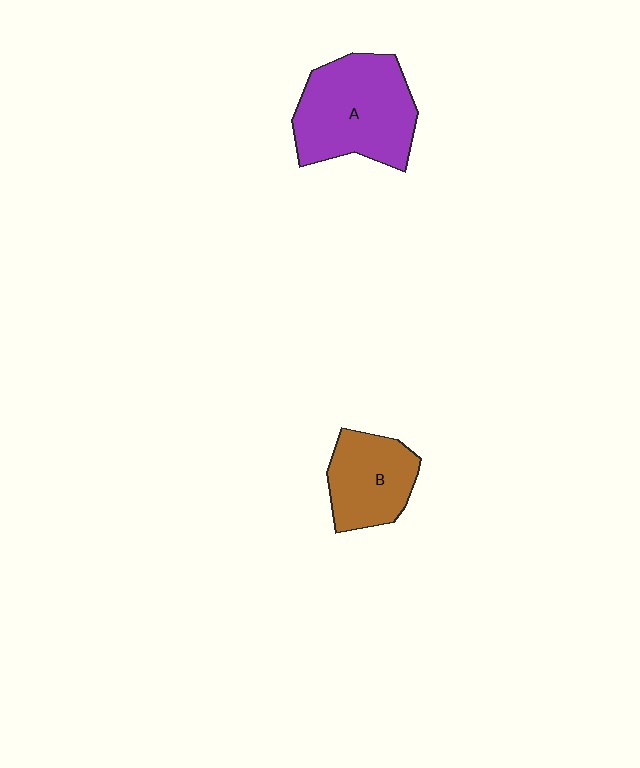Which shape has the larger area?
Shape A (purple).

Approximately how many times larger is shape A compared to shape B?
Approximately 1.6 times.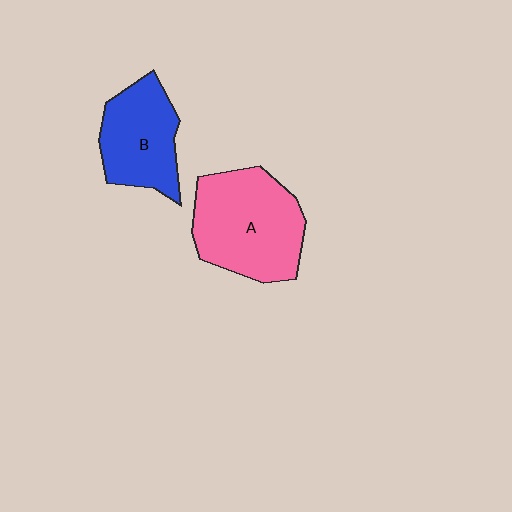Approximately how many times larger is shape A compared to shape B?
Approximately 1.4 times.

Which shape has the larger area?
Shape A (pink).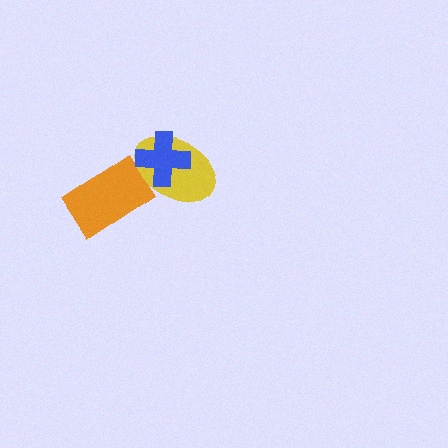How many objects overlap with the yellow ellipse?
2 objects overlap with the yellow ellipse.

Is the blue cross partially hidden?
No, no other shape covers it.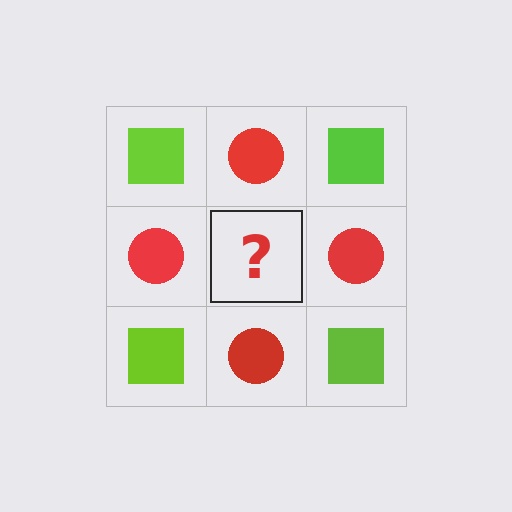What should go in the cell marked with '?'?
The missing cell should contain a lime square.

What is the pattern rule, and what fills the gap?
The rule is that it alternates lime square and red circle in a checkerboard pattern. The gap should be filled with a lime square.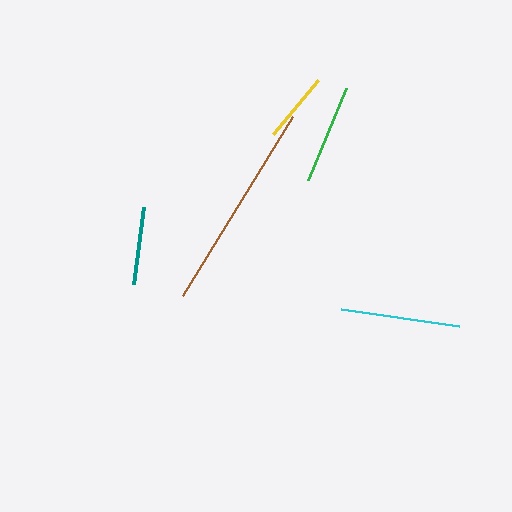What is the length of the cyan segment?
The cyan segment is approximately 119 pixels long.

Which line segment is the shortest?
The yellow line is the shortest at approximately 70 pixels.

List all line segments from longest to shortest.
From longest to shortest: brown, cyan, green, teal, yellow.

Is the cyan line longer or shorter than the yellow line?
The cyan line is longer than the yellow line.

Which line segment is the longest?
The brown line is the longest at approximately 211 pixels.